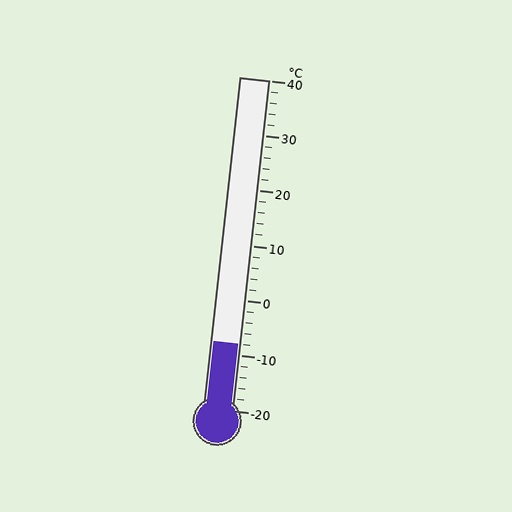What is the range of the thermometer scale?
The thermometer scale ranges from -20°C to 40°C.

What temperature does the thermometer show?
The thermometer shows approximately -8°C.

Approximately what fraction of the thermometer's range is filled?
The thermometer is filled to approximately 20% of its range.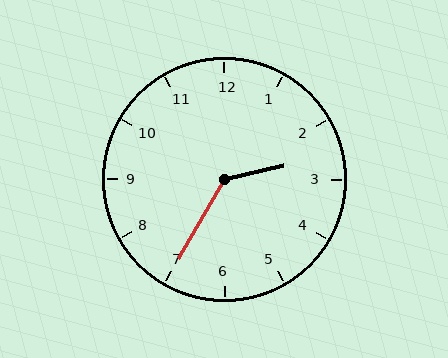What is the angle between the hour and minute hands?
Approximately 132 degrees.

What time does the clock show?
2:35.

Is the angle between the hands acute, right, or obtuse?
It is obtuse.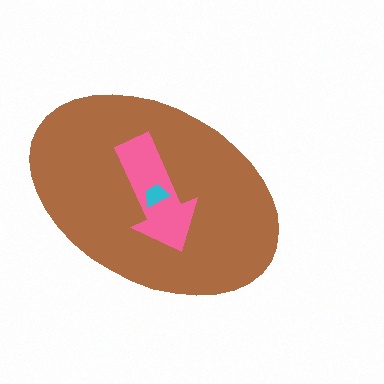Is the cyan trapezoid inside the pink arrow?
Yes.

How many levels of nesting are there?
3.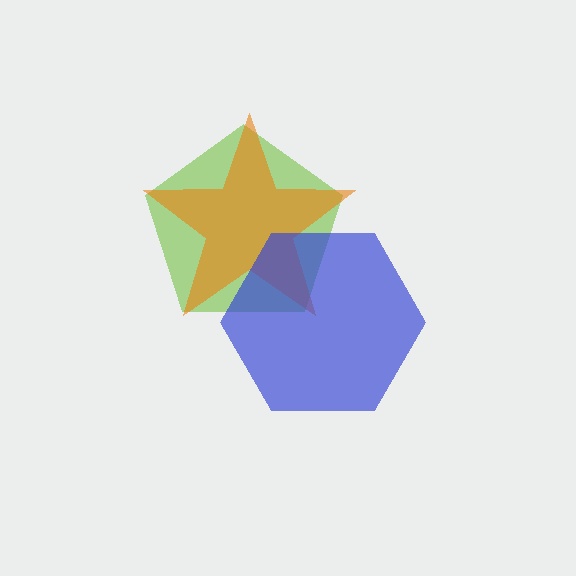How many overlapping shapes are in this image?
There are 3 overlapping shapes in the image.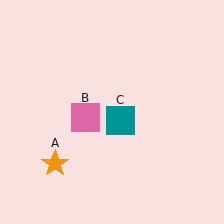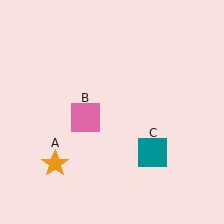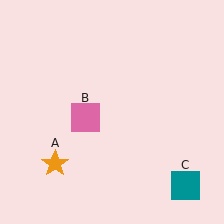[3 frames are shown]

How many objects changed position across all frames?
1 object changed position: teal square (object C).